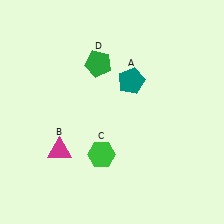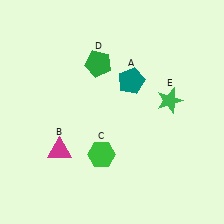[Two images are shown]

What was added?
A green star (E) was added in Image 2.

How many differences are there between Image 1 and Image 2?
There is 1 difference between the two images.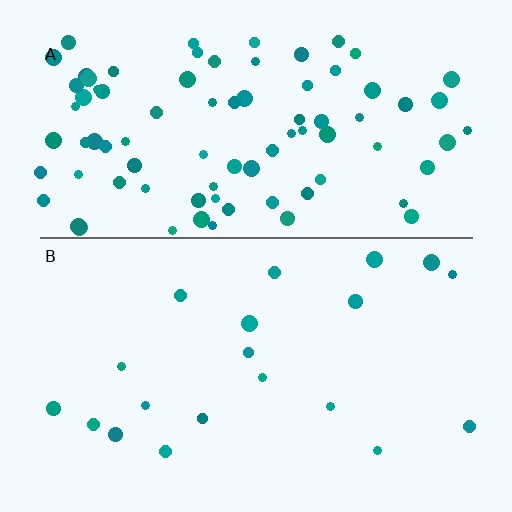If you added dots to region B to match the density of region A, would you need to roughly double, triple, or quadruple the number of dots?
Approximately quadruple.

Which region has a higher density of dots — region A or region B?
A (the top).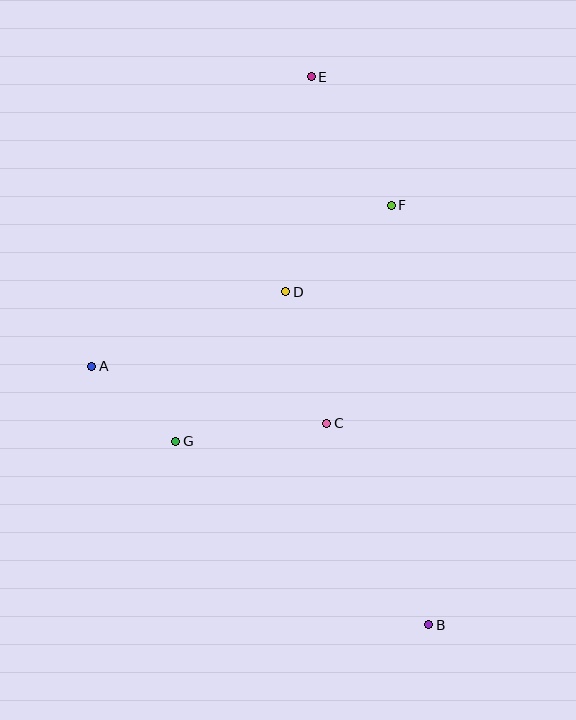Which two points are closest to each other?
Points A and G are closest to each other.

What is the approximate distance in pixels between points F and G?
The distance between F and G is approximately 320 pixels.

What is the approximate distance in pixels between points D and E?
The distance between D and E is approximately 217 pixels.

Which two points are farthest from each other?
Points B and E are farthest from each other.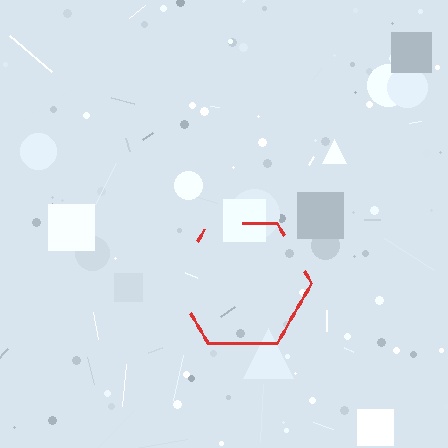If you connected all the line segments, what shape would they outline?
They would outline a hexagon.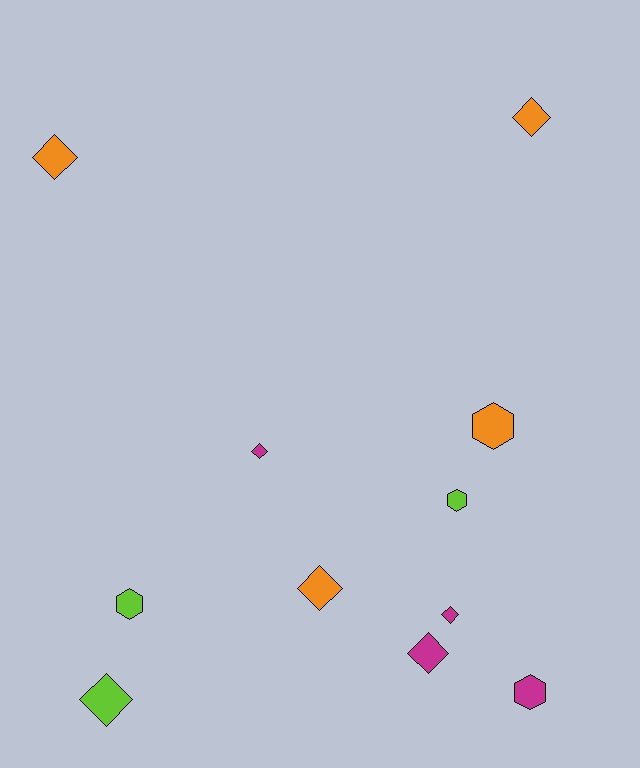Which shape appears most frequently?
Diamond, with 7 objects.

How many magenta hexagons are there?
There is 1 magenta hexagon.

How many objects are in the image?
There are 11 objects.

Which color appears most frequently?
Magenta, with 4 objects.